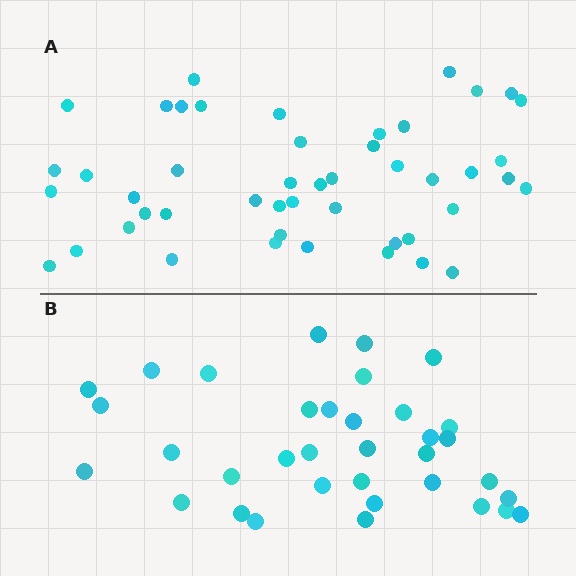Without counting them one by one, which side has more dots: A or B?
Region A (the top region) has more dots.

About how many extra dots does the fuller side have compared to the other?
Region A has roughly 12 or so more dots than region B.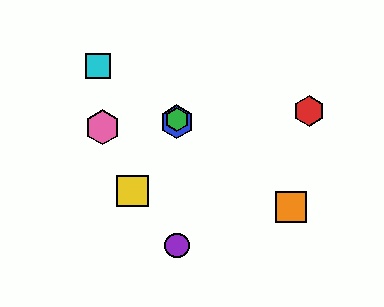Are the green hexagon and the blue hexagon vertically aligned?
Yes, both are at x≈177.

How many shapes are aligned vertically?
3 shapes (the blue hexagon, the green hexagon, the purple circle) are aligned vertically.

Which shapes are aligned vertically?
The blue hexagon, the green hexagon, the purple circle are aligned vertically.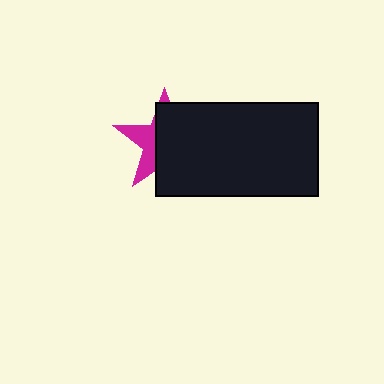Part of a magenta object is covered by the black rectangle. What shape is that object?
It is a star.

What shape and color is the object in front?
The object in front is a black rectangle.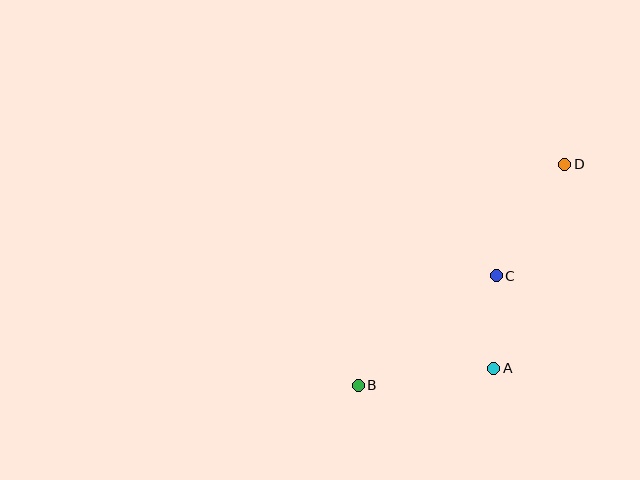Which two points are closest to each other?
Points A and C are closest to each other.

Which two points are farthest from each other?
Points B and D are farthest from each other.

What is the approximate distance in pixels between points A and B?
The distance between A and B is approximately 136 pixels.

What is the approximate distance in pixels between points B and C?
The distance between B and C is approximately 176 pixels.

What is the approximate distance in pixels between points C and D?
The distance between C and D is approximately 131 pixels.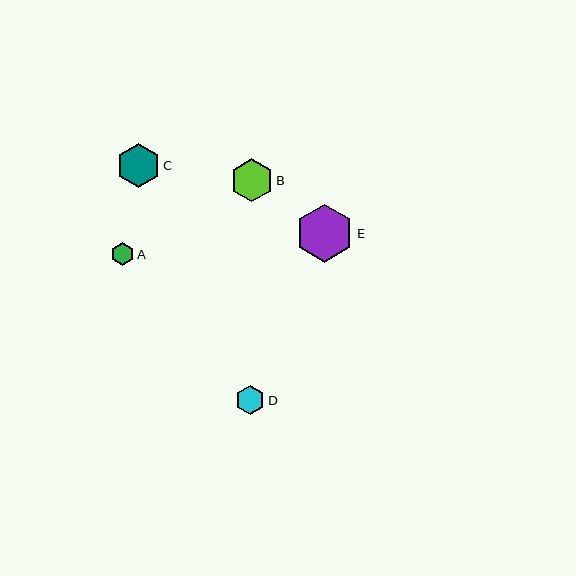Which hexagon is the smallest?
Hexagon A is the smallest with a size of approximately 23 pixels.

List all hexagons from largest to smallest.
From largest to smallest: E, C, B, D, A.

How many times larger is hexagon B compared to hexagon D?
Hexagon B is approximately 1.5 times the size of hexagon D.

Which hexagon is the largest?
Hexagon E is the largest with a size of approximately 58 pixels.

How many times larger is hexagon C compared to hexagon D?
Hexagon C is approximately 1.5 times the size of hexagon D.